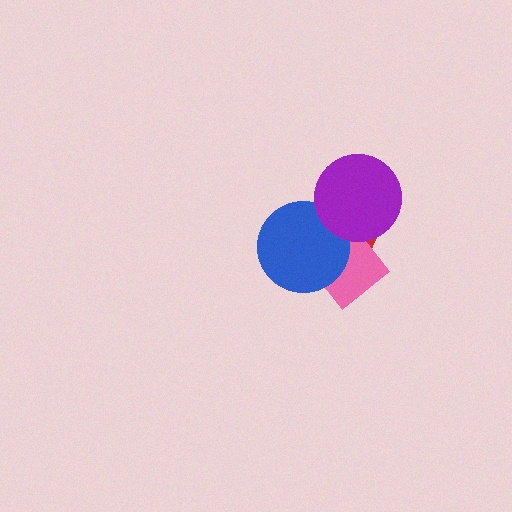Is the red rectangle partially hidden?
Yes, it is partially covered by another shape.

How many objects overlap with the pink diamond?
3 objects overlap with the pink diamond.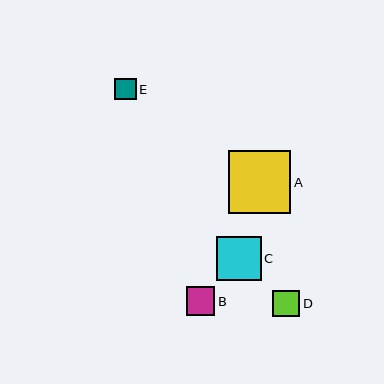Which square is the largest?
Square A is the largest with a size of approximately 62 pixels.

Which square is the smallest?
Square E is the smallest with a size of approximately 22 pixels.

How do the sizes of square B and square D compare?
Square B and square D are approximately the same size.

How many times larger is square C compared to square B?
Square C is approximately 1.5 times the size of square B.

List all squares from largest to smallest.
From largest to smallest: A, C, B, D, E.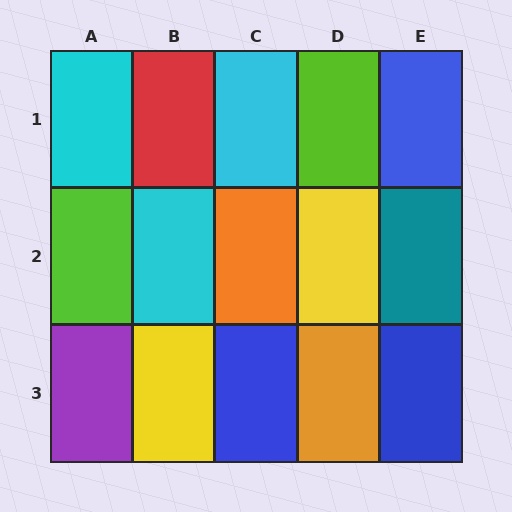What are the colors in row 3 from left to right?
Purple, yellow, blue, orange, blue.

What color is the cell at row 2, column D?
Yellow.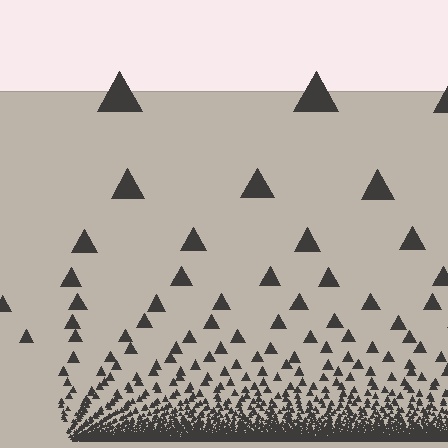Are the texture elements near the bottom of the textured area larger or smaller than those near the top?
Smaller. The gradient is inverted — elements near the bottom are smaller and denser.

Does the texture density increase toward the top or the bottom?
Density increases toward the bottom.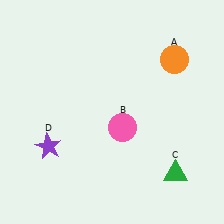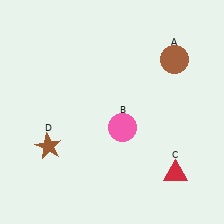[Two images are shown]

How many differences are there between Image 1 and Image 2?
There are 3 differences between the two images.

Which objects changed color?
A changed from orange to brown. C changed from green to red. D changed from purple to brown.